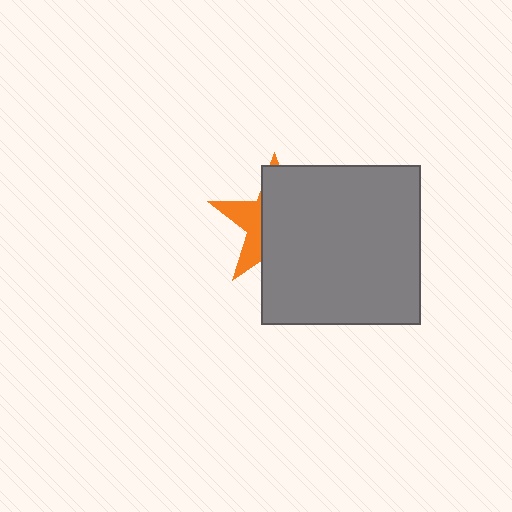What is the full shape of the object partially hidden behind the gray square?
The partially hidden object is an orange star.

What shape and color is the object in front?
The object in front is a gray square.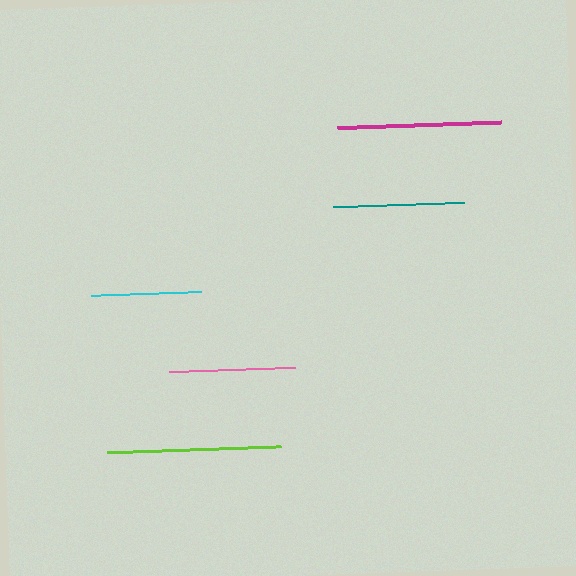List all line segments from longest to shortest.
From longest to shortest: lime, magenta, teal, pink, cyan.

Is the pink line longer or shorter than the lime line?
The lime line is longer than the pink line.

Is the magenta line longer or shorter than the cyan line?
The magenta line is longer than the cyan line.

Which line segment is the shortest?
The cyan line is the shortest at approximately 110 pixels.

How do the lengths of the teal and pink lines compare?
The teal and pink lines are approximately the same length.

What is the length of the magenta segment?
The magenta segment is approximately 165 pixels long.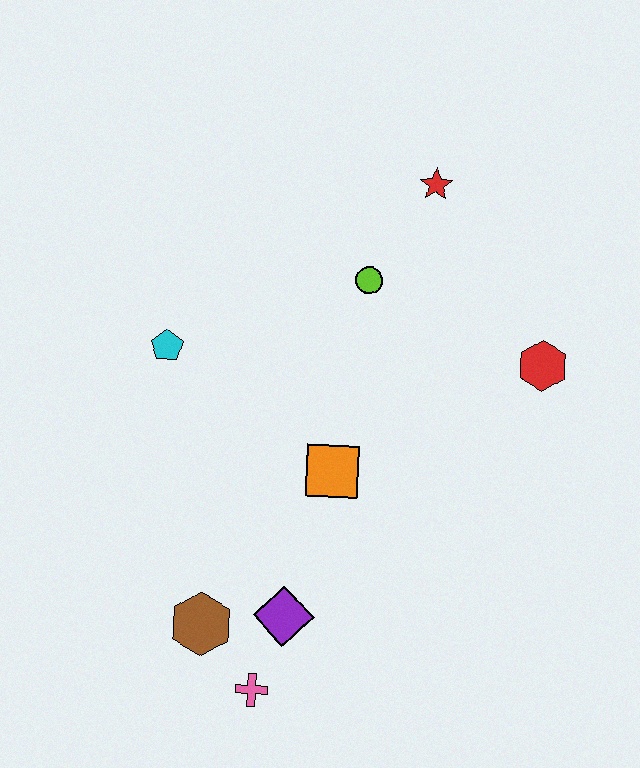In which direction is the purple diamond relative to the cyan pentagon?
The purple diamond is below the cyan pentagon.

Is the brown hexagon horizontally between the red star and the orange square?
No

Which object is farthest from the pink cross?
The red star is farthest from the pink cross.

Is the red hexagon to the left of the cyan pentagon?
No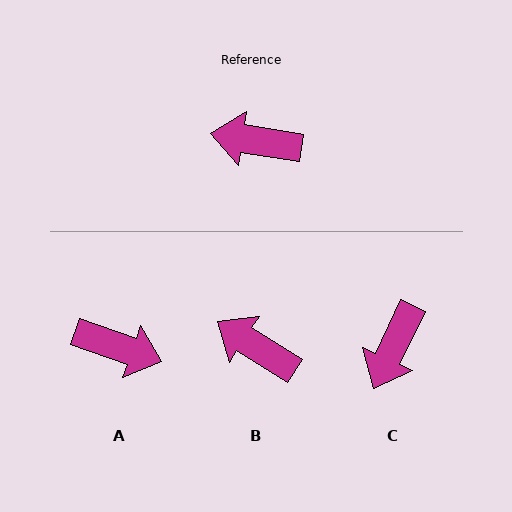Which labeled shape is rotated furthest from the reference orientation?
A, about 170 degrees away.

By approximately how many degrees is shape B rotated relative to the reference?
Approximately 24 degrees clockwise.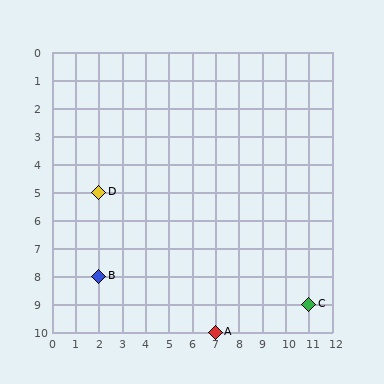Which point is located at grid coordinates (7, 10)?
Point A is at (7, 10).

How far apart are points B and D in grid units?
Points B and D are 3 rows apart.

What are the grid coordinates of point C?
Point C is at grid coordinates (11, 9).